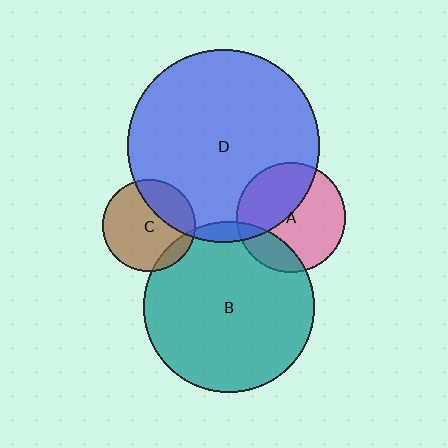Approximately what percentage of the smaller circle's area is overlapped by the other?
Approximately 30%.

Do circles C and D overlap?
Yes.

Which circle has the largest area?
Circle D (blue).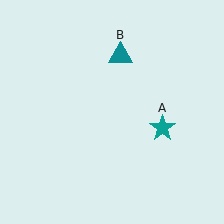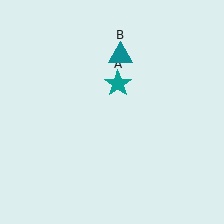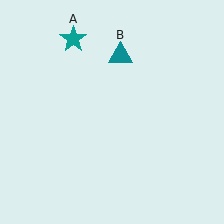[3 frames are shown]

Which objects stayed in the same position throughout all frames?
Teal triangle (object B) remained stationary.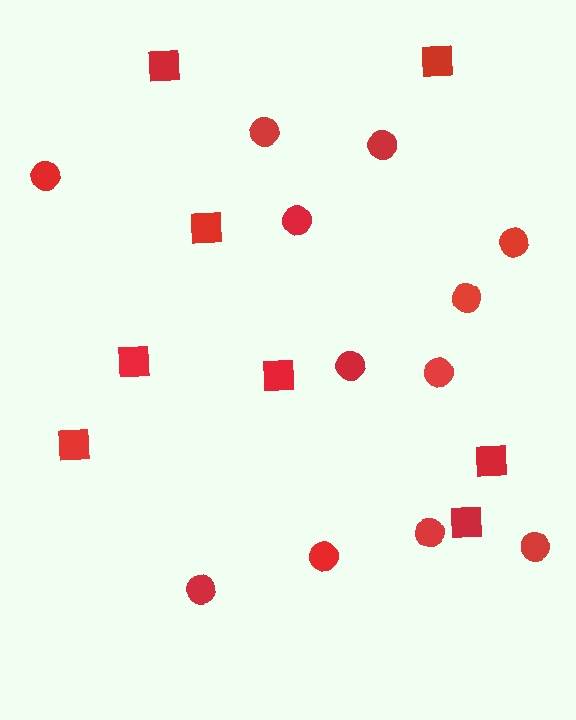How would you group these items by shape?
There are 2 groups: one group of circles (12) and one group of squares (8).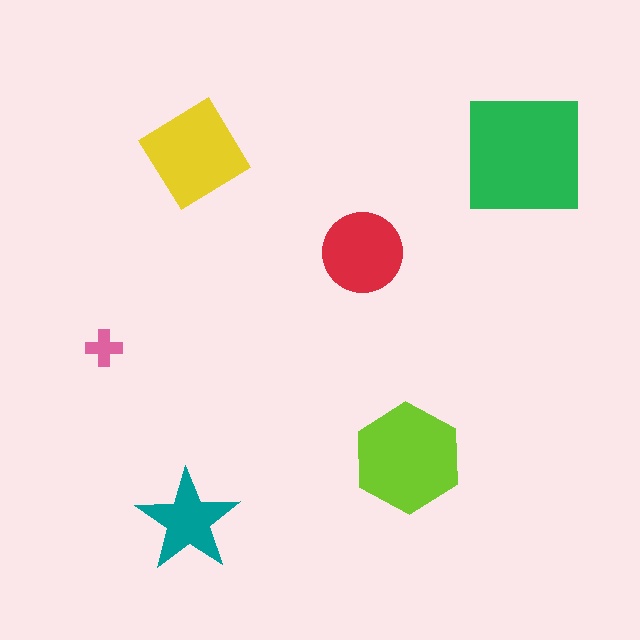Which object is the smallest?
The pink cross.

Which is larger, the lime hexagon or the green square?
The green square.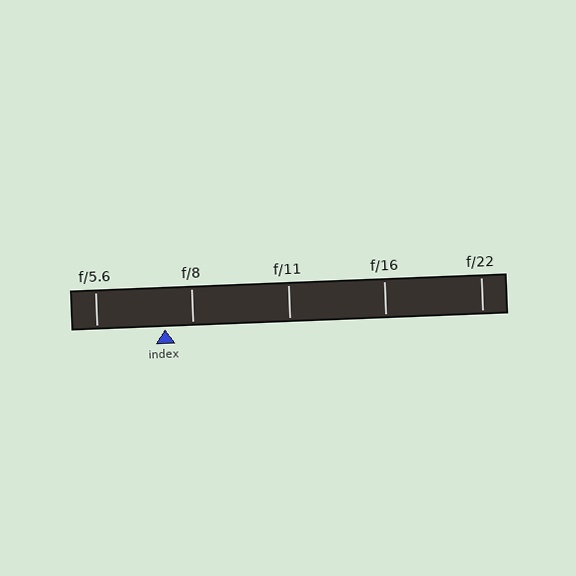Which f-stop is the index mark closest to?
The index mark is closest to f/8.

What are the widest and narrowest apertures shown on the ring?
The widest aperture shown is f/5.6 and the narrowest is f/22.